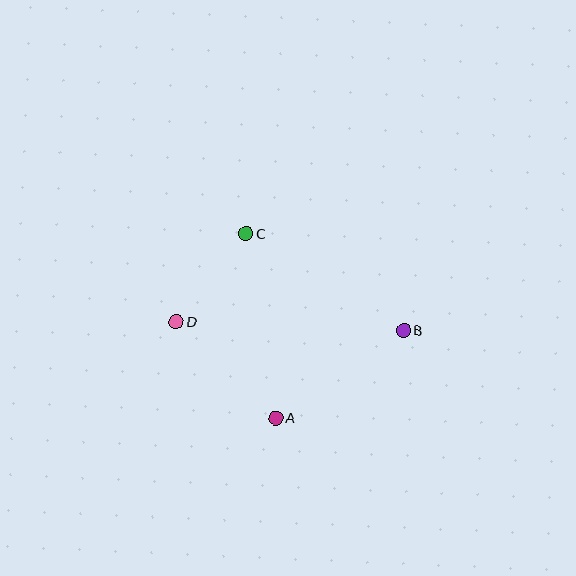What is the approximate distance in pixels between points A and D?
The distance between A and D is approximately 139 pixels.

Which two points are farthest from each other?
Points B and D are farthest from each other.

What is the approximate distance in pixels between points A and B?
The distance between A and B is approximately 155 pixels.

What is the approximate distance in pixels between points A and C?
The distance between A and C is approximately 187 pixels.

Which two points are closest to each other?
Points C and D are closest to each other.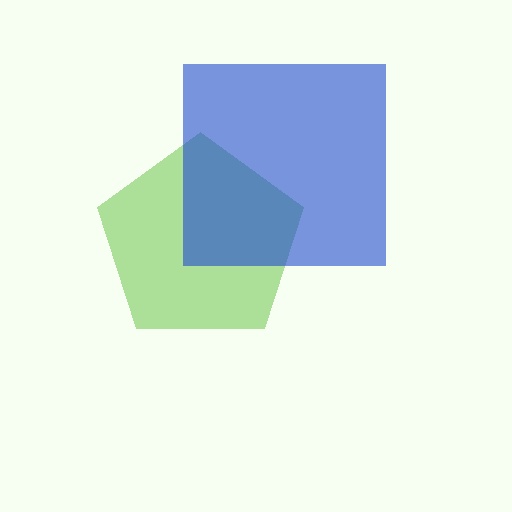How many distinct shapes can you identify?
There are 2 distinct shapes: a lime pentagon, a blue square.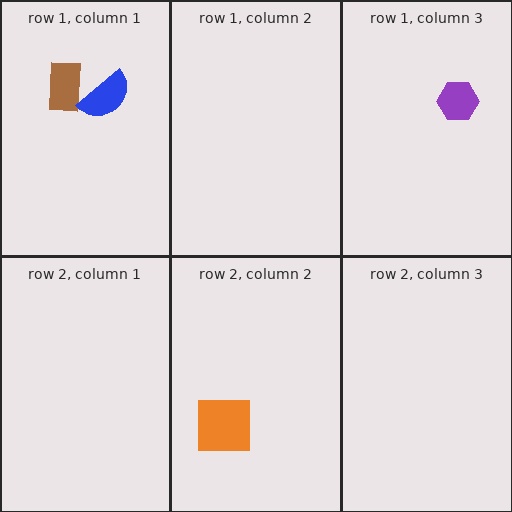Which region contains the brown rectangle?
The row 1, column 1 region.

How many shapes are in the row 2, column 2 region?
1.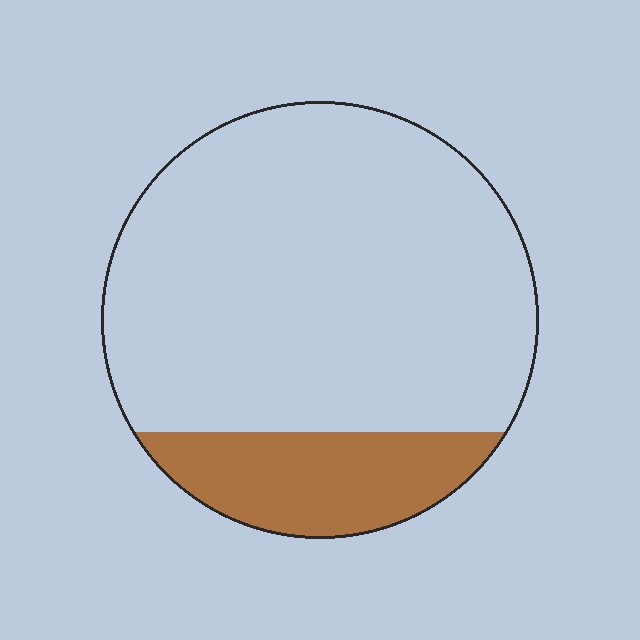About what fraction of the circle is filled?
About one fifth (1/5).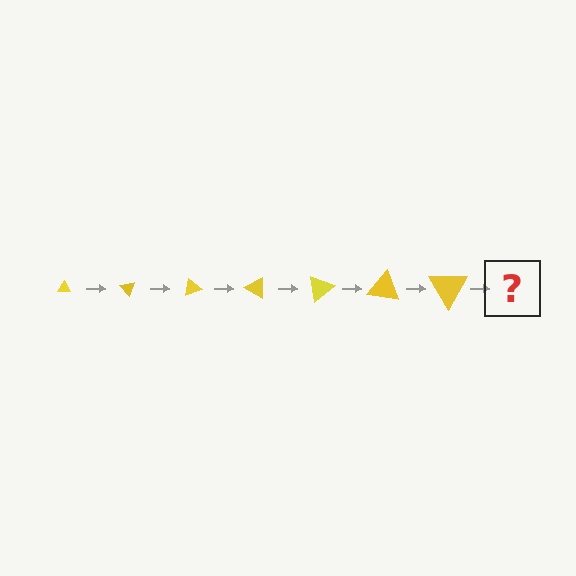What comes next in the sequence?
The next element should be a triangle, larger than the previous one and rotated 350 degrees from the start.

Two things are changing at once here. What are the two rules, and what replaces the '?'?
The two rules are that the triangle grows larger each step and it rotates 50 degrees each step. The '?' should be a triangle, larger than the previous one and rotated 350 degrees from the start.